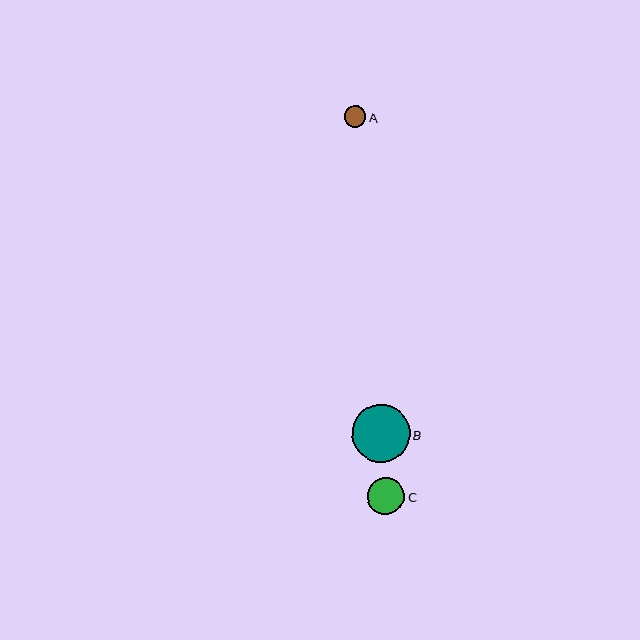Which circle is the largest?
Circle B is the largest with a size of approximately 58 pixels.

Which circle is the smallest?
Circle A is the smallest with a size of approximately 22 pixels.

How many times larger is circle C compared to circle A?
Circle C is approximately 1.7 times the size of circle A.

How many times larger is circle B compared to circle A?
Circle B is approximately 2.7 times the size of circle A.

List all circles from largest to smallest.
From largest to smallest: B, C, A.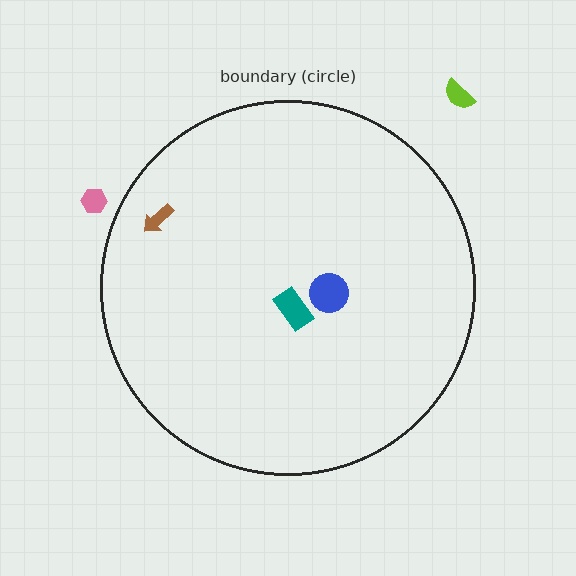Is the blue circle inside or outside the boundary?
Inside.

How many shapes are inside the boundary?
3 inside, 2 outside.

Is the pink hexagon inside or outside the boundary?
Outside.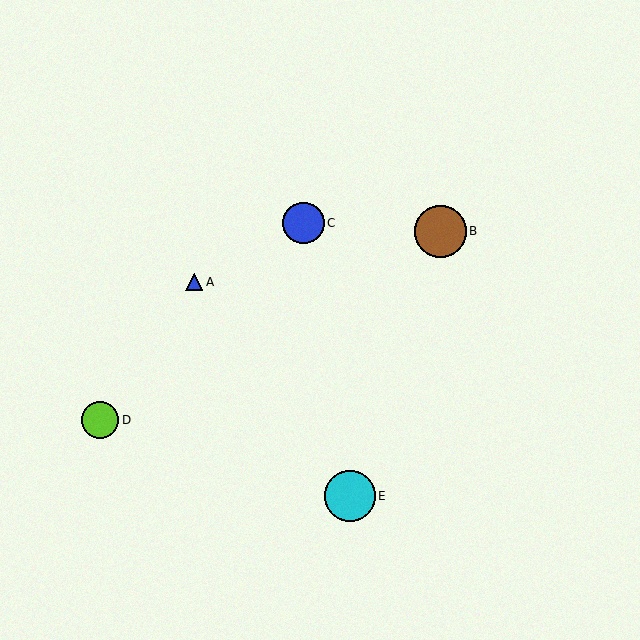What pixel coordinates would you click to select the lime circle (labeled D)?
Click at (100, 420) to select the lime circle D.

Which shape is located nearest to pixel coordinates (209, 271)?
The blue triangle (labeled A) at (194, 282) is nearest to that location.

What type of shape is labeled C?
Shape C is a blue circle.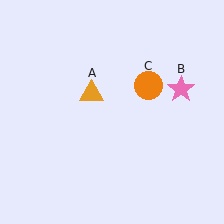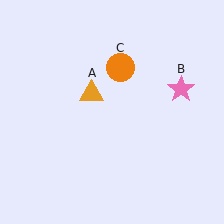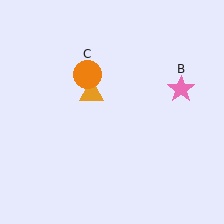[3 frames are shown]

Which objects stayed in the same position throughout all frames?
Orange triangle (object A) and pink star (object B) remained stationary.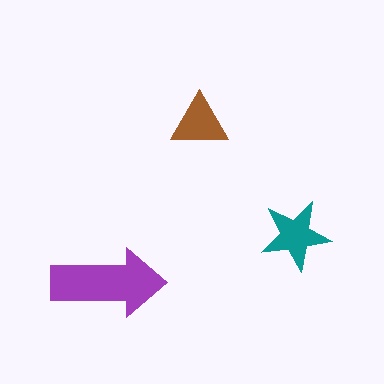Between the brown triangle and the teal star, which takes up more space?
The teal star.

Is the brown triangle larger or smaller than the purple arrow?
Smaller.